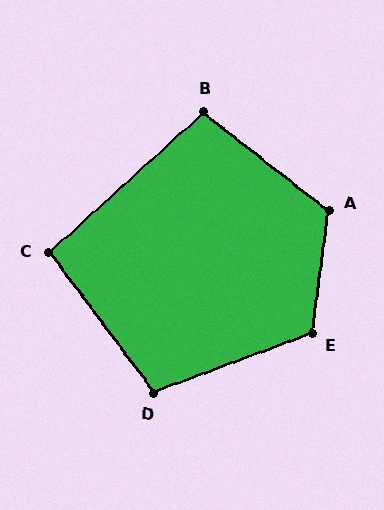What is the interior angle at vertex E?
Approximately 118 degrees (obtuse).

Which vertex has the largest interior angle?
A, at approximately 121 degrees.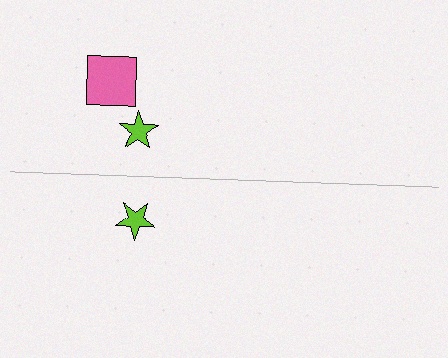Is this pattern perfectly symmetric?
No, the pattern is not perfectly symmetric. A pink square is missing from the bottom side.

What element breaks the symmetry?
A pink square is missing from the bottom side.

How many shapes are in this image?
There are 3 shapes in this image.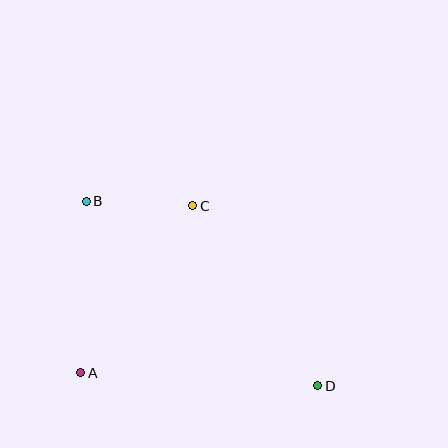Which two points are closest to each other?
Points B and C are closest to each other.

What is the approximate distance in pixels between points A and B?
The distance between A and B is approximately 172 pixels.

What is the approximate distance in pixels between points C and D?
The distance between C and D is approximately 219 pixels.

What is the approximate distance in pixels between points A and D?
The distance between A and D is approximately 237 pixels.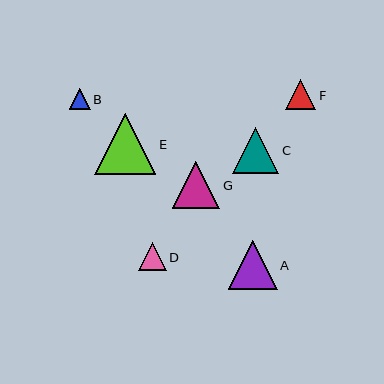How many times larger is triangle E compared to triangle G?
Triangle E is approximately 1.3 times the size of triangle G.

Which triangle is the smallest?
Triangle B is the smallest with a size of approximately 21 pixels.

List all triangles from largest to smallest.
From largest to smallest: E, A, G, C, F, D, B.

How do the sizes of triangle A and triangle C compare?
Triangle A and triangle C are approximately the same size.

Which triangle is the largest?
Triangle E is the largest with a size of approximately 61 pixels.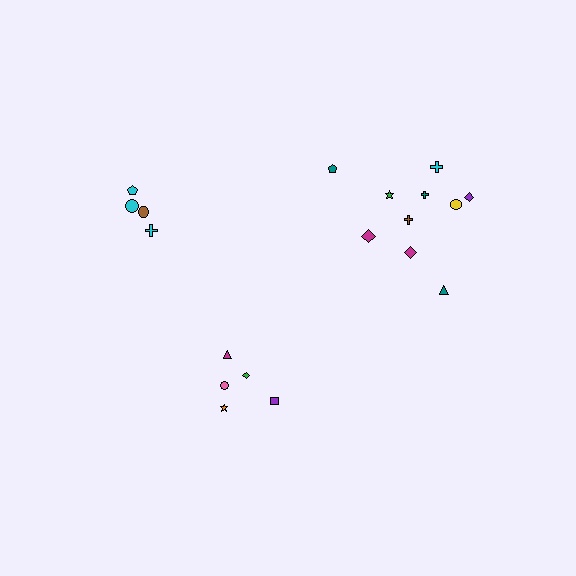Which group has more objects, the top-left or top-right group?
The top-right group.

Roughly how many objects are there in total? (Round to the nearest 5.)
Roughly 20 objects in total.